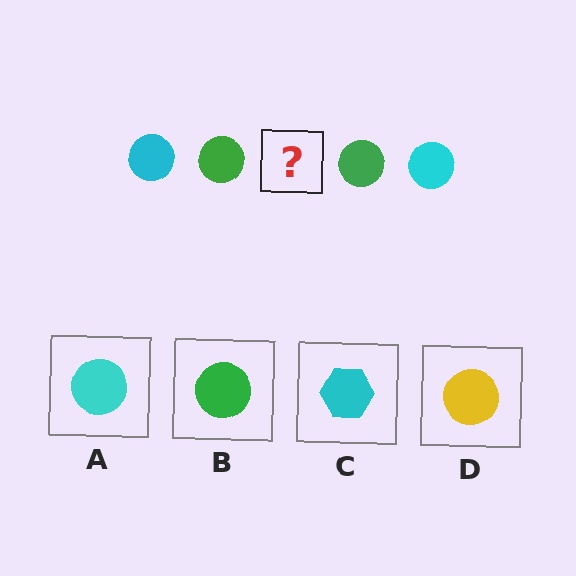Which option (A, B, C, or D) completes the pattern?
A.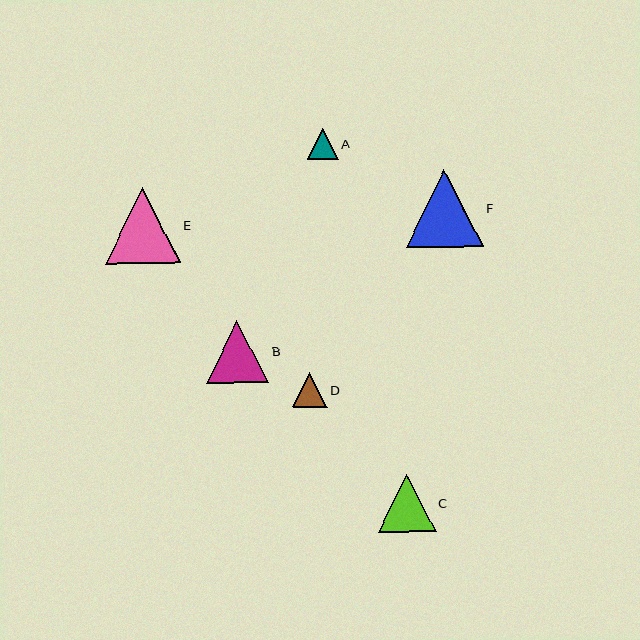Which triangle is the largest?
Triangle F is the largest with a size of approximately 77 pixels.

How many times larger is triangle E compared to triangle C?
Triangle E is approximately 1.3 times the size of triangle C.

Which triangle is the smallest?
Triangle A is the smallest with a size of approximately 31 pixels.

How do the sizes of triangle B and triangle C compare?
Triangle B and triangle C are approximately the same size.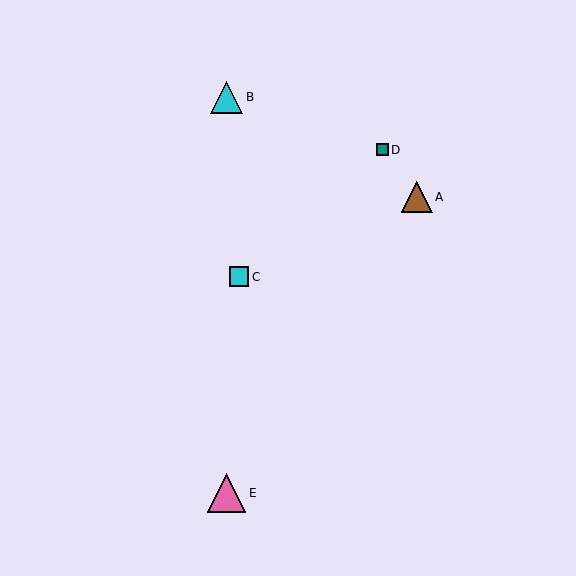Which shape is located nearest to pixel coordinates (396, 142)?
The teal square (labeled D) at (382, 150) is nearest to that location.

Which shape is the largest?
The pink triangle (labeled E) is the largest.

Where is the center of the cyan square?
The center of the cyan square is at (239, 277).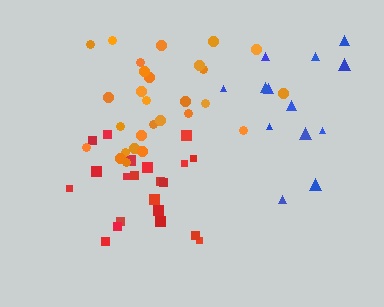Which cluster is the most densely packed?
Orange.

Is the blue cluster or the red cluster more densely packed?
Red.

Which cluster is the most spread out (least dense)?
Blue.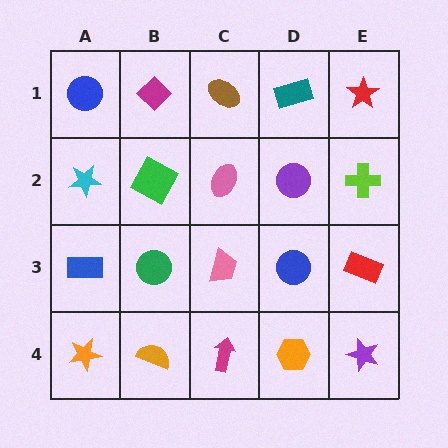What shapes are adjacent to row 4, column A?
A blue rectangle (row 3, column A), an orange semicircle (row 4, column B).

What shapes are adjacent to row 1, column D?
A purple circle (row 2, column D), a brown ellipse (row 1, column C), a red star (row 1, column E).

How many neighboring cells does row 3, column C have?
4.